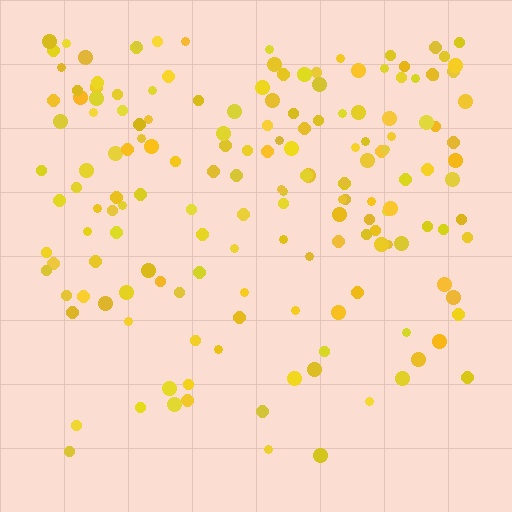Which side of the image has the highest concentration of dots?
The top.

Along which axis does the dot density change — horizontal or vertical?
Vertical.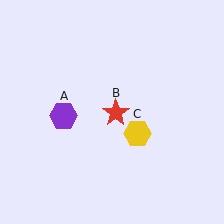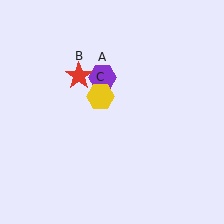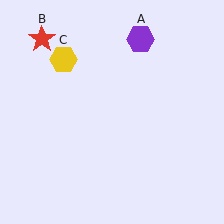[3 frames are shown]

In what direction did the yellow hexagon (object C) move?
The yellow hexagon (object C) moved up and to the left.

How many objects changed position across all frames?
3 objects changed position: purple hexagon (object A), red star (object B), yellow hexagon (object C).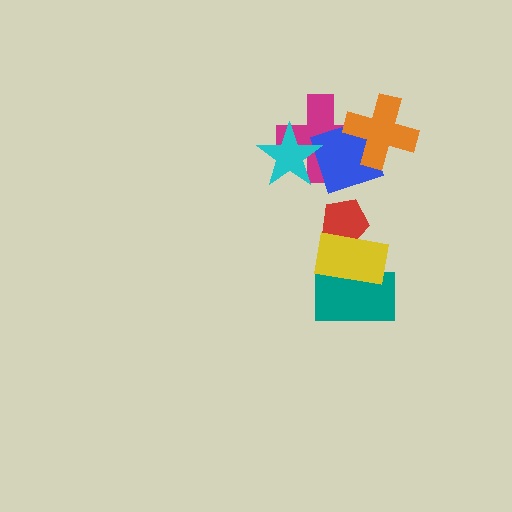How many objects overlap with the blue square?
2 objects overlap with the blue square.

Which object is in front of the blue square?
The orange cross is in front of the blue square.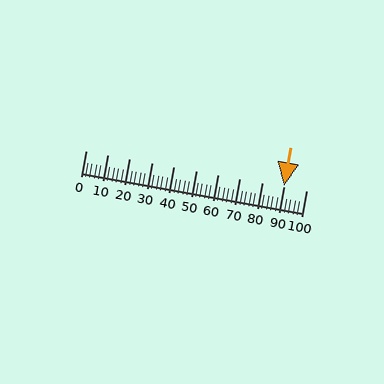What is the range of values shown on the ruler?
The ruler shows values from 0 to 100.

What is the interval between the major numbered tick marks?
The major tick marks are spaced 10 units apart.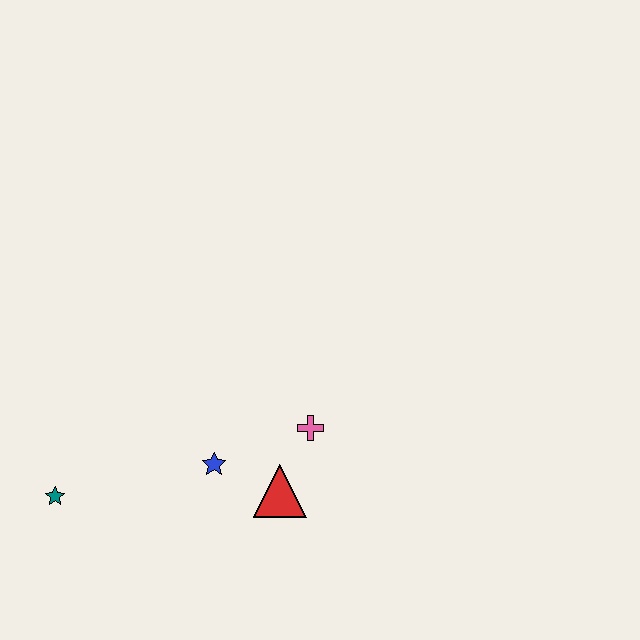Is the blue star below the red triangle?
No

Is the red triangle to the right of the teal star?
Yes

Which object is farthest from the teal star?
The pink cross is farthest from the teal star.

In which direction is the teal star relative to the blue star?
The teal star is to the left of the blue star.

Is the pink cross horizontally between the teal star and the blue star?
No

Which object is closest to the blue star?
The red triangle is closest to the blue star.